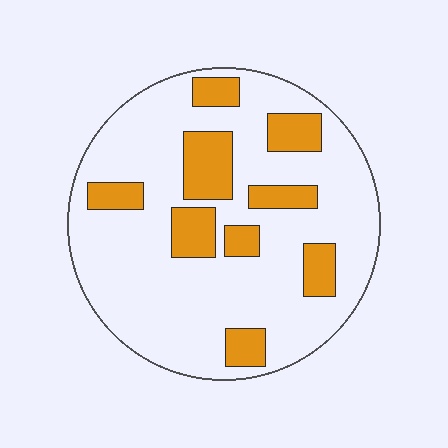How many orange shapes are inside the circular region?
9.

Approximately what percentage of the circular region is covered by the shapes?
Approximately 20%.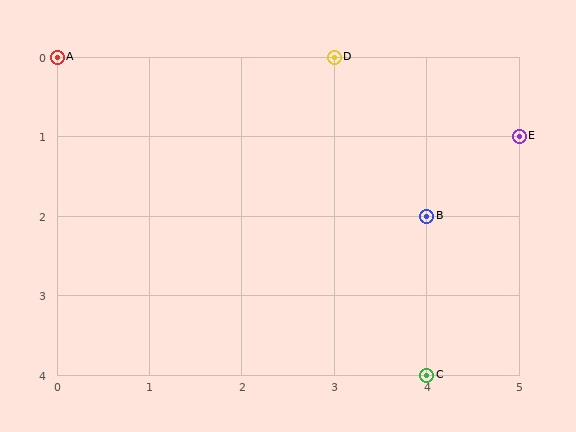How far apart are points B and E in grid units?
Points B and E are 1 column and 1 row apart (about 1.4 grid units diagonally).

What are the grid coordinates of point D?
Point D is at grid coordinates (3, 0).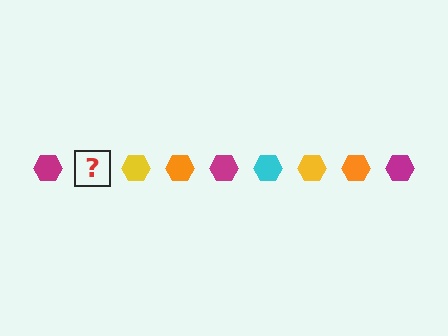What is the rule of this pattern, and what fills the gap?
The rule is that the pattern cycles through magenta, cyan, yellow, orange hexagons. The gap should be filled with a cyan hexagon.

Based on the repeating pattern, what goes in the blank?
The blank should be a cyan hexagon.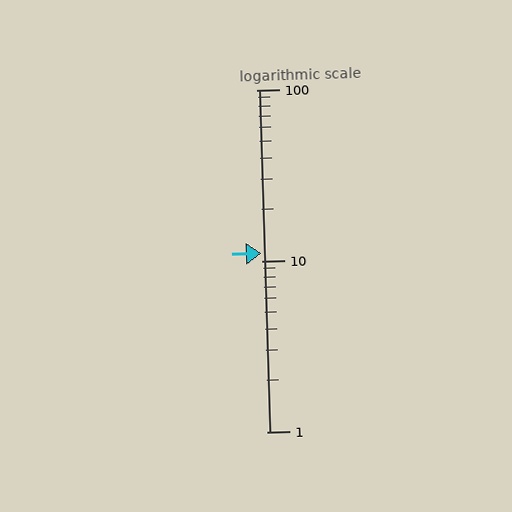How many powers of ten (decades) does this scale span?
The scale spans 2 decades, from 1 to 100.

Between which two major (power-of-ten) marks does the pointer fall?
The pointer is between 10 and 100.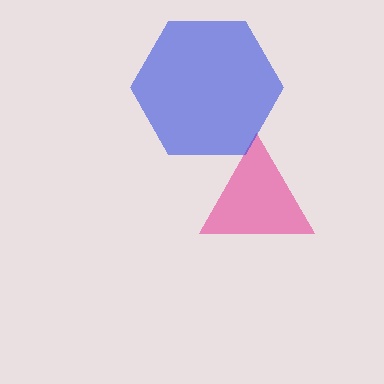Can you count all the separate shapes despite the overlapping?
Yes, there are 2 separate shapes.